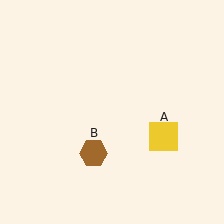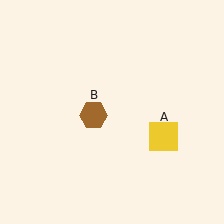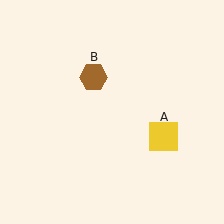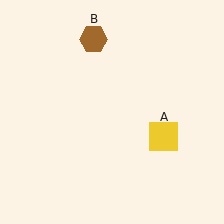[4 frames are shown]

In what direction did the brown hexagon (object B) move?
The brown hexagon (object B) moved up.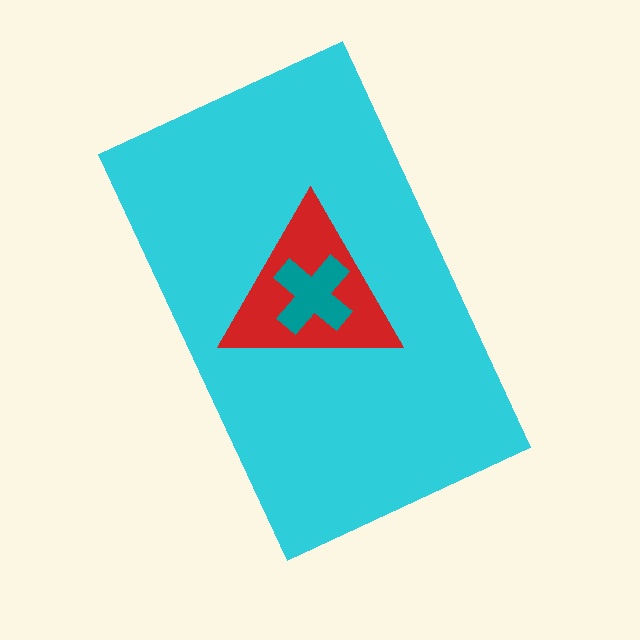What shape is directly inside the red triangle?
The teal cross.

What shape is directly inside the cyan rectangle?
The red triangle.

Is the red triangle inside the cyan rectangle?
Yes.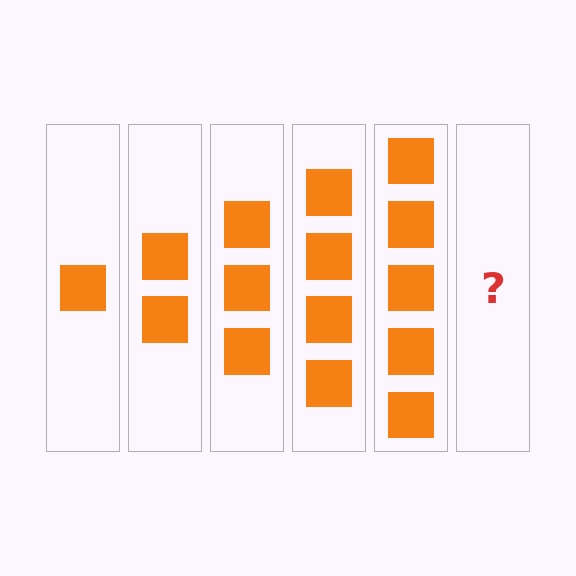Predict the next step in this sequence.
The next step is 6 squares.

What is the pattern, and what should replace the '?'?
The pattern is that each step adds one more square. The '?' should be 6 squares.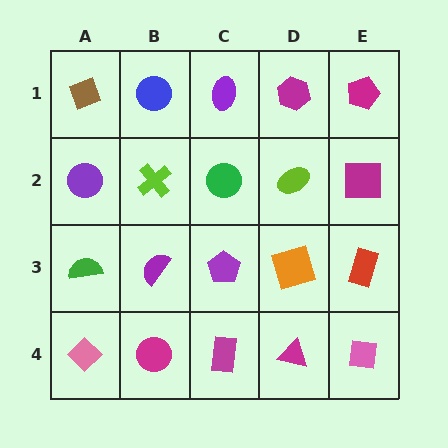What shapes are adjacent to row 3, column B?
A lime cross (row 2, column B), a magenta circle (row 4, column B), a green semicircle (row 3, column A), a purple pentagon (row 3, column C).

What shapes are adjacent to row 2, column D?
A magenta hexagon (row 1, column D), an orange square (row 3, column D), a green circle (row 2, column C), a magenta square (row 2, column E).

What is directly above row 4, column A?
A green semicircle.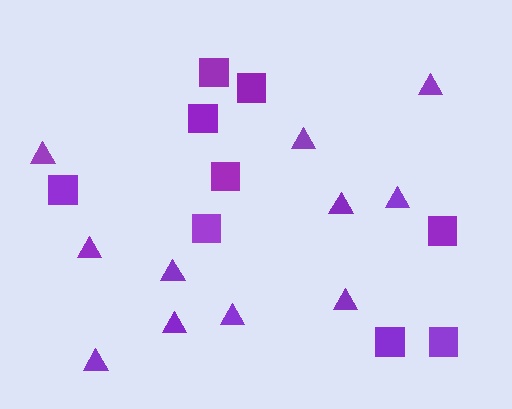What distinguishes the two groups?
There are 2 groups: one group of squares (9) and one group of triangles (11).